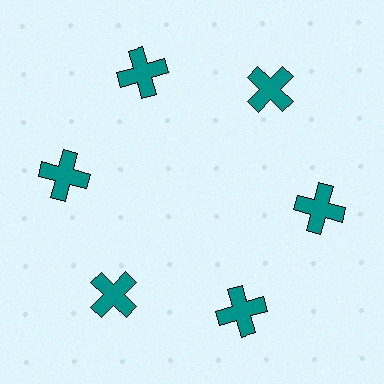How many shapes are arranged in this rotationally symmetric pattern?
There are 6 shapes, arranged in 6 groups of 1.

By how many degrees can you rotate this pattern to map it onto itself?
The pattern maps onto itself every 60 degrees of rotation.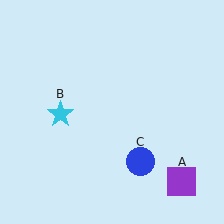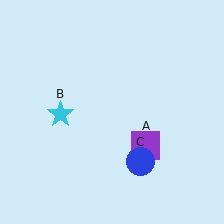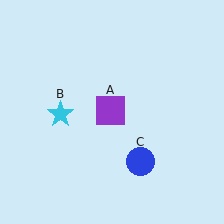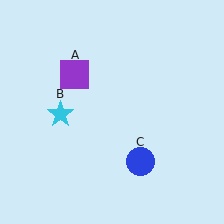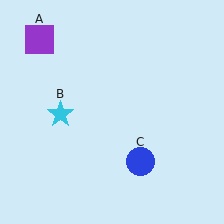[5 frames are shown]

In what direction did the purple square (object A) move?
The purple square (object A) moved up and to the left.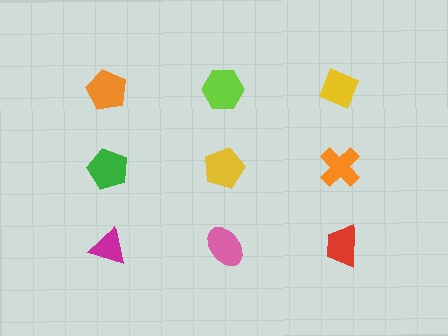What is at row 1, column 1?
An orange pentagon.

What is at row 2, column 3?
An orange cross.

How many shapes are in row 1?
3 shapes.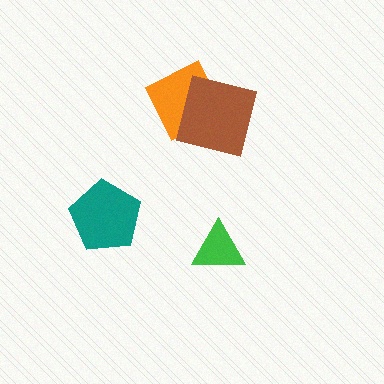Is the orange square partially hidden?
Yes, it is partially covered by another shape.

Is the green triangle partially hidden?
No, no other shape covers it.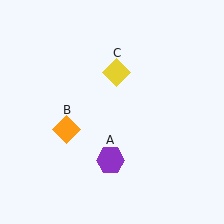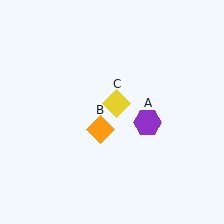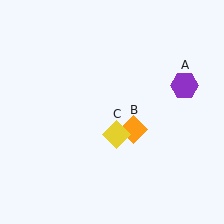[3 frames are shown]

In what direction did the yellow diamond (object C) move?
The yellow diamond (object C) moved down.